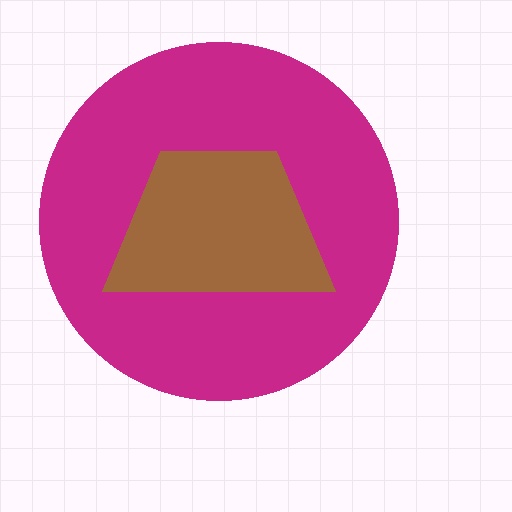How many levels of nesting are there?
2.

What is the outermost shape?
The magenta circle.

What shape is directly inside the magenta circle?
The brown trapezoid.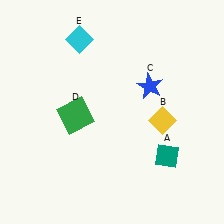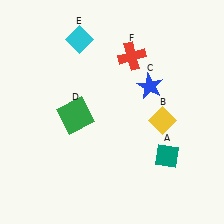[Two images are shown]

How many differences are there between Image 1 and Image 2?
There is 1 difference between the two images.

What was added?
A red cross (F) was added in Image 2.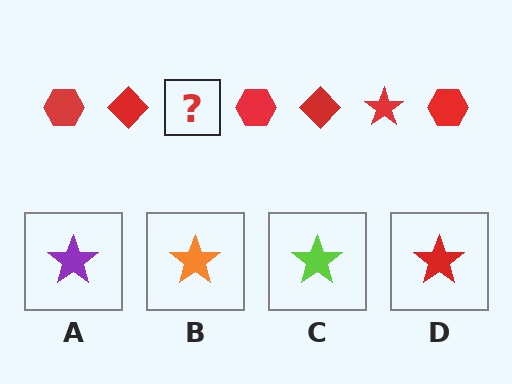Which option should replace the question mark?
Option D.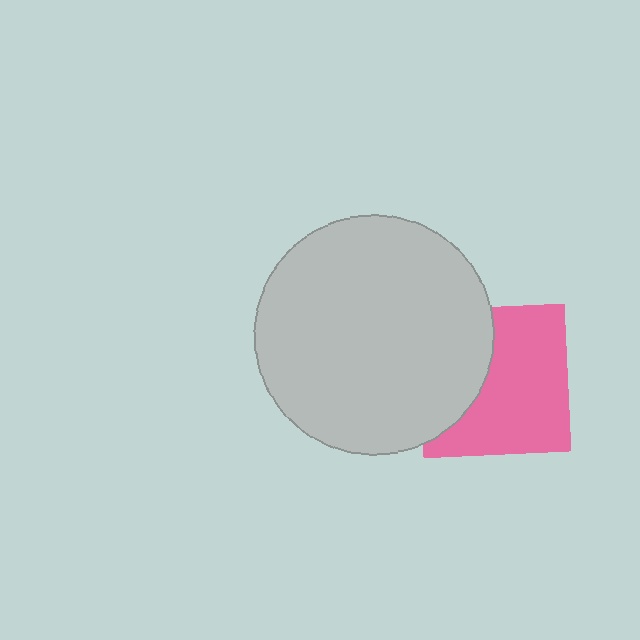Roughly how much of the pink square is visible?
About half of it is visible (roughly 64%).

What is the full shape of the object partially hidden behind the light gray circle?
The partially hidden object is a pink square.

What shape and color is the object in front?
The object in front is a light gray circle.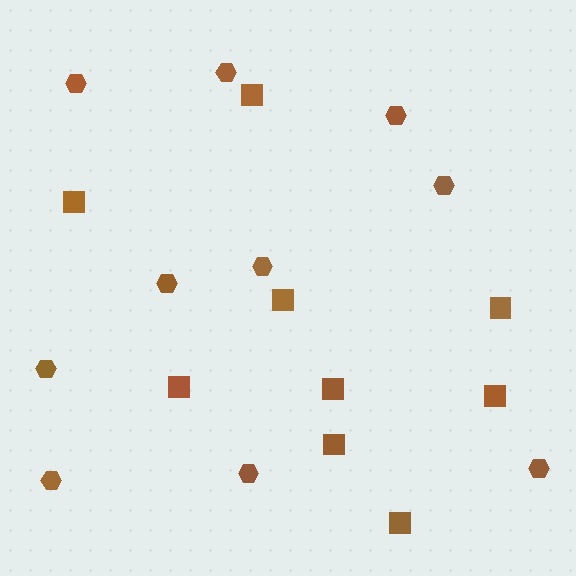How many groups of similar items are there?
There are 2 groups: one group of hexagons (10) and one group of squares (9).